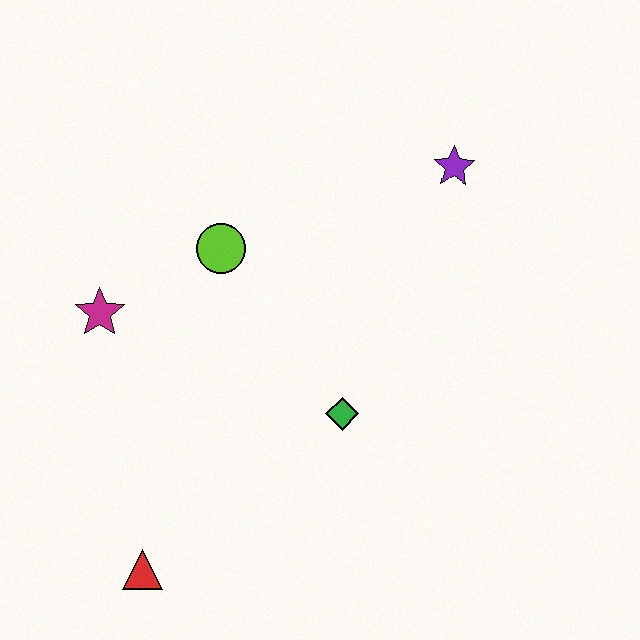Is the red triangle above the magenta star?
No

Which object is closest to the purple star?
The lime circle is closest to the purple star.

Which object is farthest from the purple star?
The red triangle is farthest from the purple star.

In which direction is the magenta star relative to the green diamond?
The magenta star is to the left of the green diamond.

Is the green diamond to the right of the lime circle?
Yes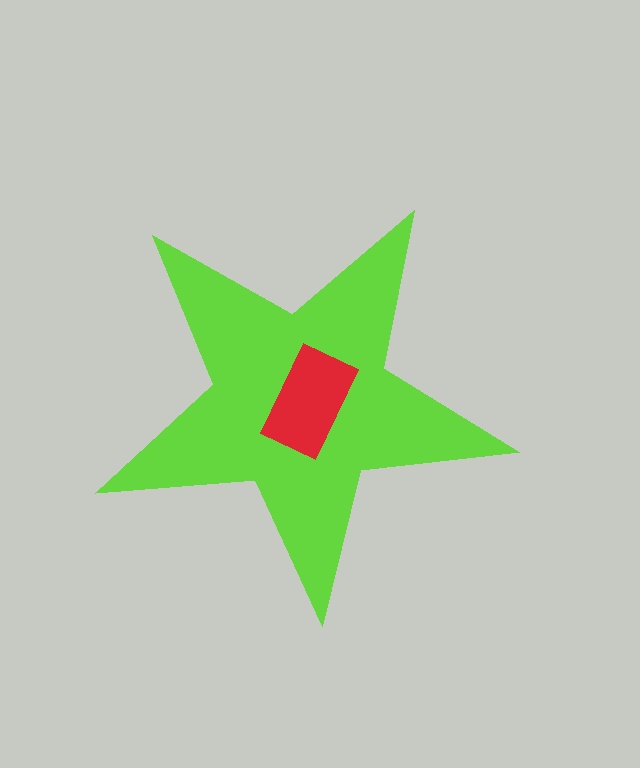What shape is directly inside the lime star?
The red rectangle.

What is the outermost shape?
The lime star.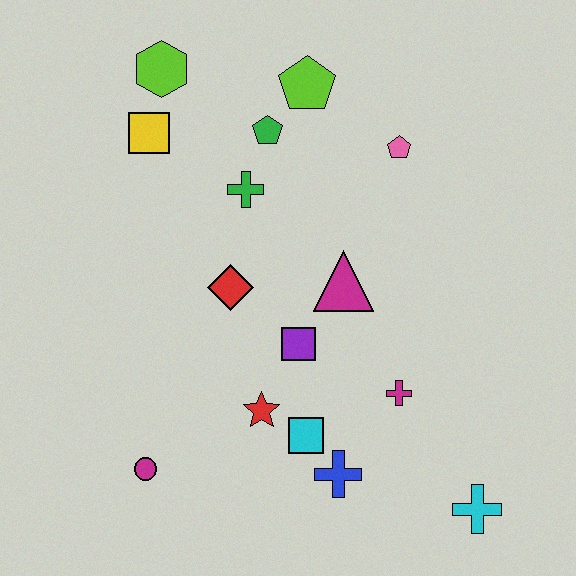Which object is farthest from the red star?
The lime hexagon is farthest from the red star.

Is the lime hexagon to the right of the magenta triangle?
No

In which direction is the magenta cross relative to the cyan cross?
The magenta cross is above the cyan cross.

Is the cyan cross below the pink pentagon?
Yes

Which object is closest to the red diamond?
The purple square is closest to the red diamond.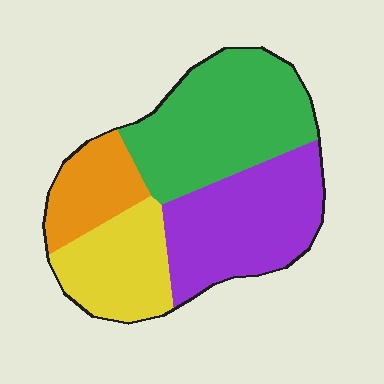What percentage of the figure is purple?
Purple takes up between a sixth and a third of the figure.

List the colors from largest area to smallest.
From largest to smallest: green, purple, yellow, orange.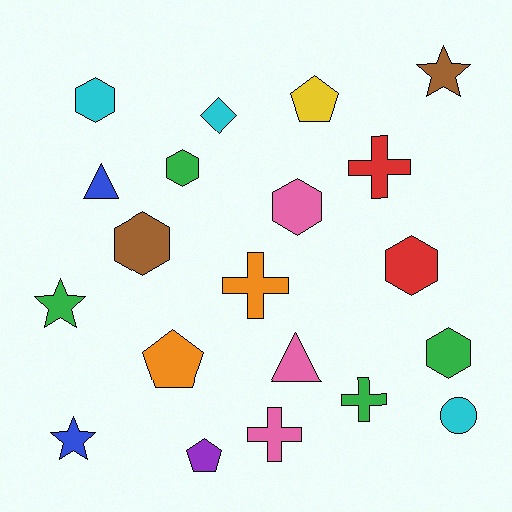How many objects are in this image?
There are 20 objects.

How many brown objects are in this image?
There are 2 brown objects.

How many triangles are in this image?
There are 2 triangles.